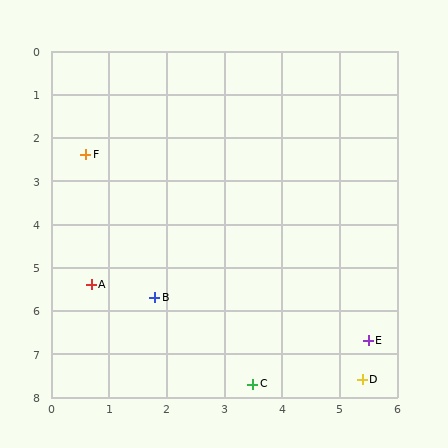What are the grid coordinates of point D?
Point D is at approximately (5.4, 7.6).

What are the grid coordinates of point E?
Point E is at approximately (5.5, 6.7).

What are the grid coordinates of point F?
Point F is at approximately (0.6, 2.4).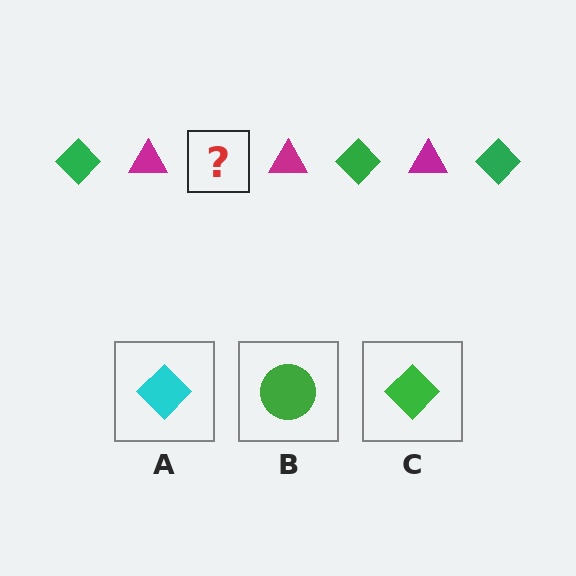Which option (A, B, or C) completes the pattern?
C.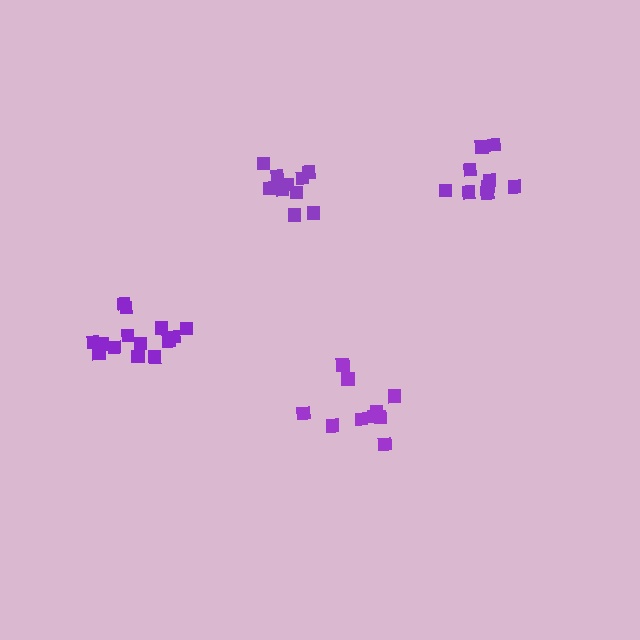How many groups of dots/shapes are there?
There are 4 groups.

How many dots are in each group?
Group 1: 14 dots, Group 2: 10 dots, Group 3: 9 dots, Group 4: 11 dots (44 total).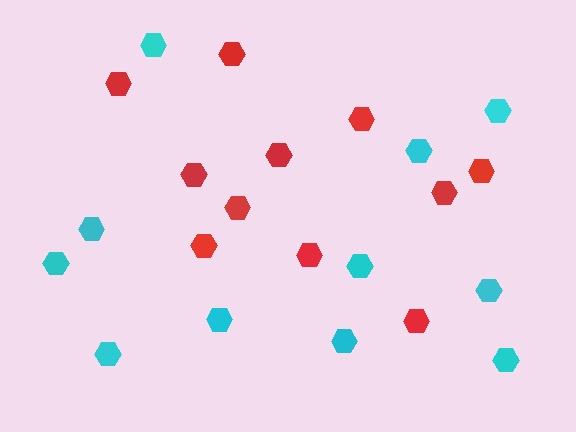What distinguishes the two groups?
There are 2 groups: one group of cyan hexagons (11) and one group of red hexagons (11).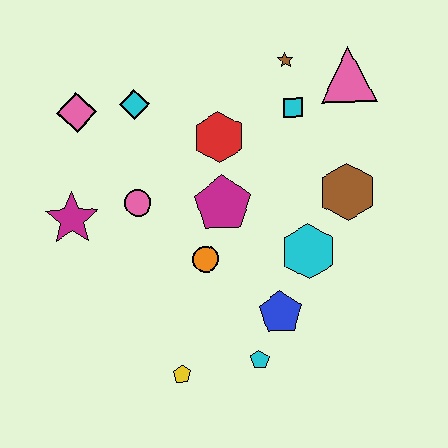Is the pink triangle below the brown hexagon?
No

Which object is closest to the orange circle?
The magenta pentagon is closest to the orange circle.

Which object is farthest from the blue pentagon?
The pink diamond is farthest from the blue pentagon.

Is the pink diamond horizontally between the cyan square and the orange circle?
No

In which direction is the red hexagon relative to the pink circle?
The red hexagon is to the right of the pink circle.